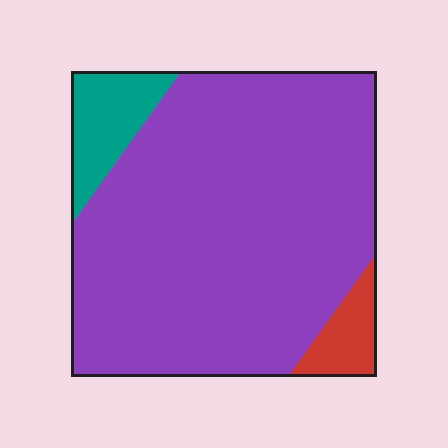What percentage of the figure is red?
Red covers around 5% of the figure.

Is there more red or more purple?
Purple.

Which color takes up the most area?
Purple, at roughly 85%.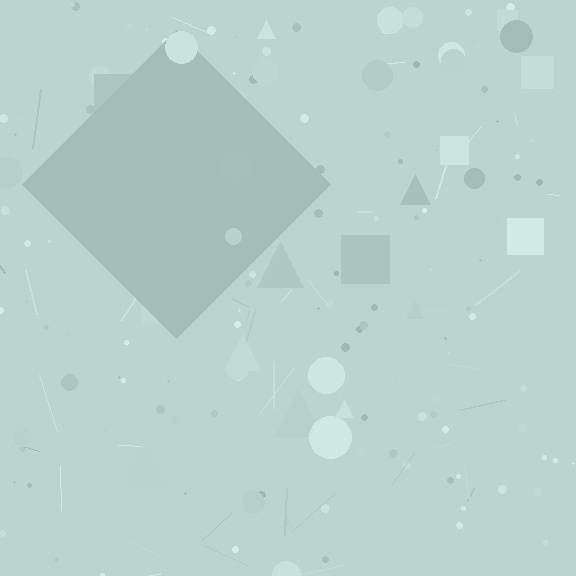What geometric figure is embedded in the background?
A diamond is embedded in the background.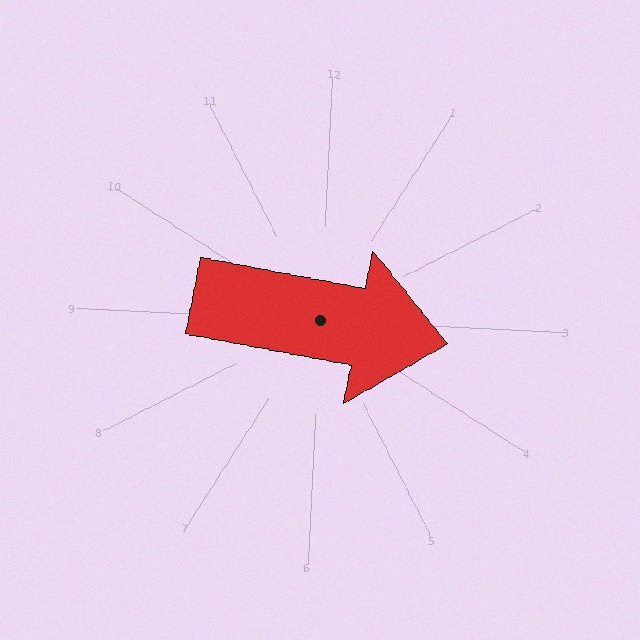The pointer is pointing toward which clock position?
Roughly 3 o'clock.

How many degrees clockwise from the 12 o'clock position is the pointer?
Approximately 98 degrees.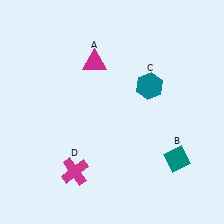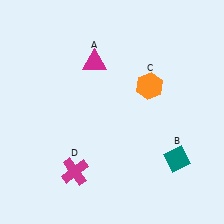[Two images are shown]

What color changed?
The hexagon (C) changed from teal in Image 1 to orange in Image 2.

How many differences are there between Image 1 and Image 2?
There is 1 difference between the two images.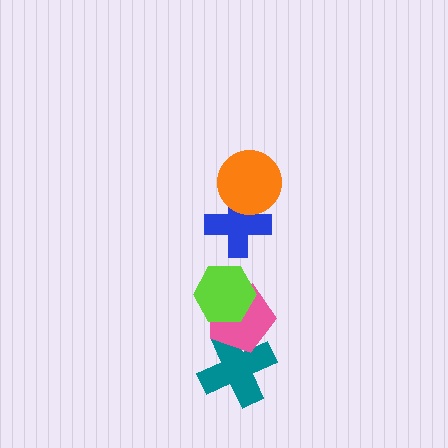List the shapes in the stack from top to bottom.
From top to bottom: the orange circle, the blue cross, the lime hexagon, the pink pentagon, the teal cross.